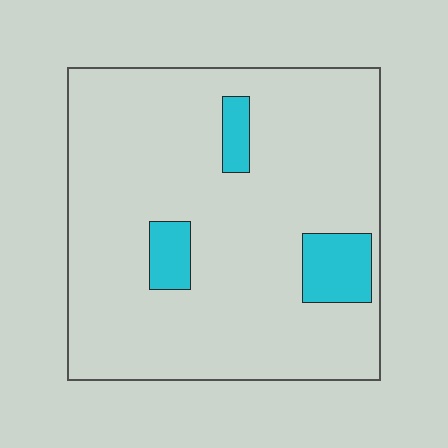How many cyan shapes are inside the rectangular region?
3.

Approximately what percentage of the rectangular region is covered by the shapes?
Approximately 10%.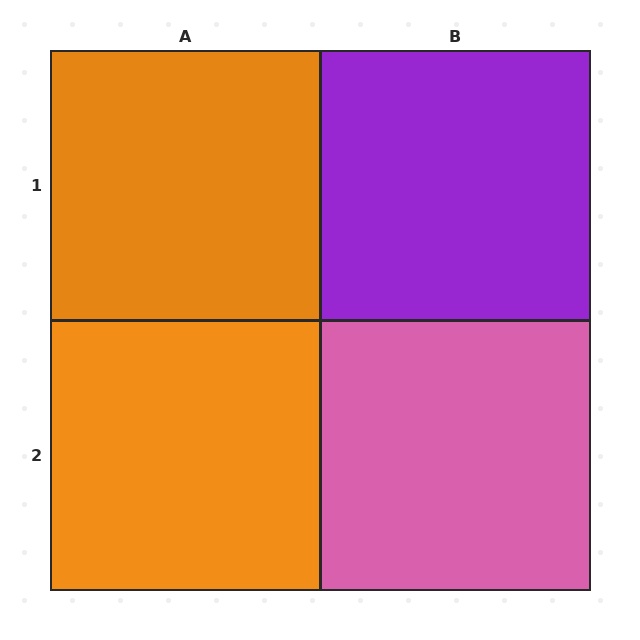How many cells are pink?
1 cell is pink.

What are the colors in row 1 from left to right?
Orange, purple.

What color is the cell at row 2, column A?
Orange.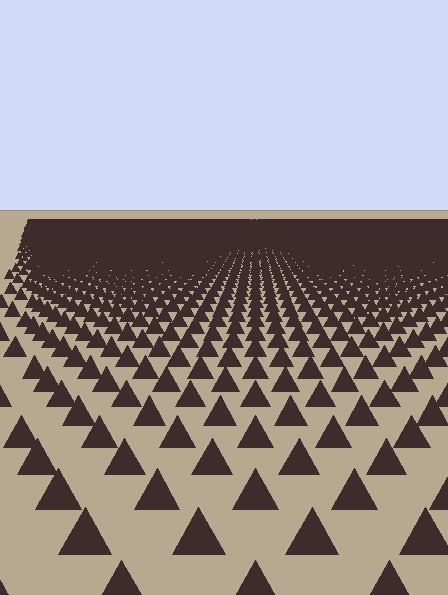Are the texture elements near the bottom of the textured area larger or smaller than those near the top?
Larger. Near the bottom, elements are closer to the viewer and appear at a bigger on-screen size.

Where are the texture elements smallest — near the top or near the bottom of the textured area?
Near the top.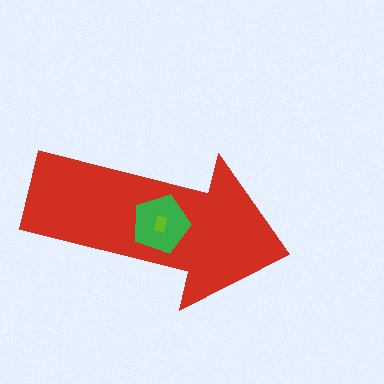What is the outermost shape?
The red arrow.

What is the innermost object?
The lime rectangle.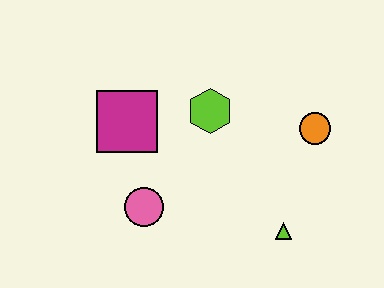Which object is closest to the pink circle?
The magenta square is closest to the pink circle.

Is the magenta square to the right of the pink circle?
No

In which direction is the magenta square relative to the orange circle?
The magenta square is to the left of the orange circle.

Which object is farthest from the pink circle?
The orange circle is farthest from the pink circle.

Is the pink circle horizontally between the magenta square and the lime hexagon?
Yes